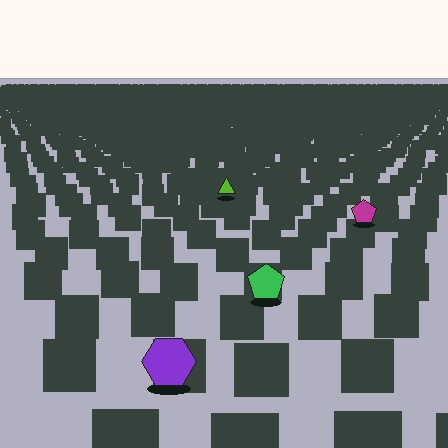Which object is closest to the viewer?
The purple hexagon is closest. The texture marks near it are larger and more spread out.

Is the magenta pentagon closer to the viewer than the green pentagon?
No. The green pentagon is closer — you can tell from the texture gradient: the ground texture is coarser near it.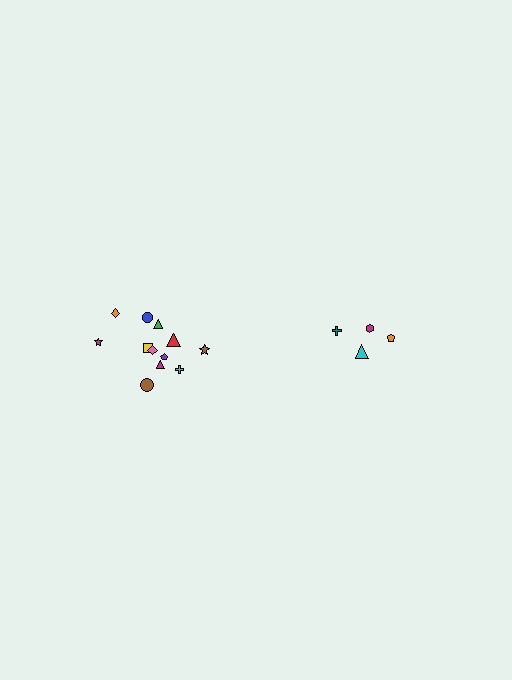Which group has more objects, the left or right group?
The left group.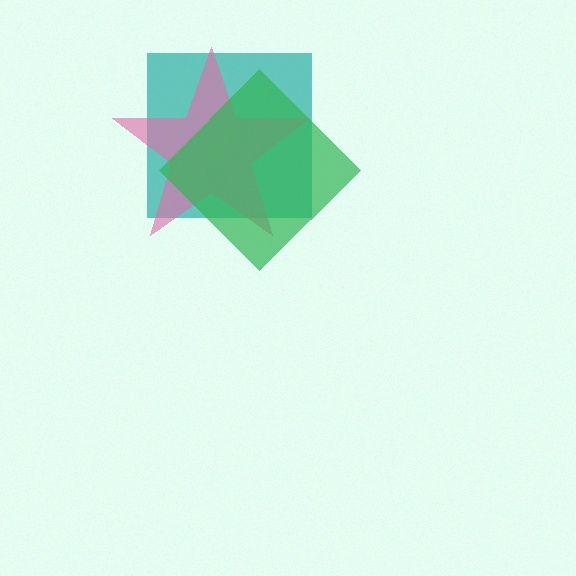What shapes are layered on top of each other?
The layered shapes are: a teal square, a pink star, a green diamond.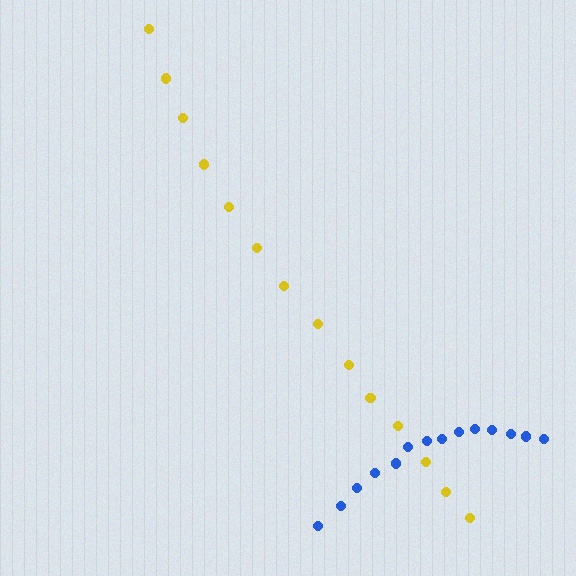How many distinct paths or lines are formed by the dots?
There are 2 distinct paths.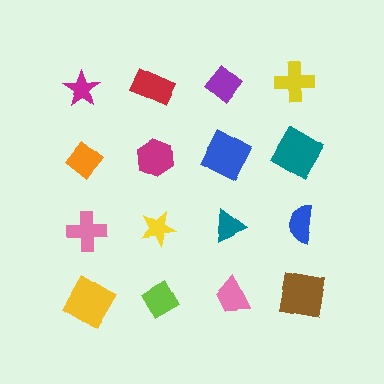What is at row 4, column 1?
A yellow diamond.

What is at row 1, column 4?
A yellow cross.